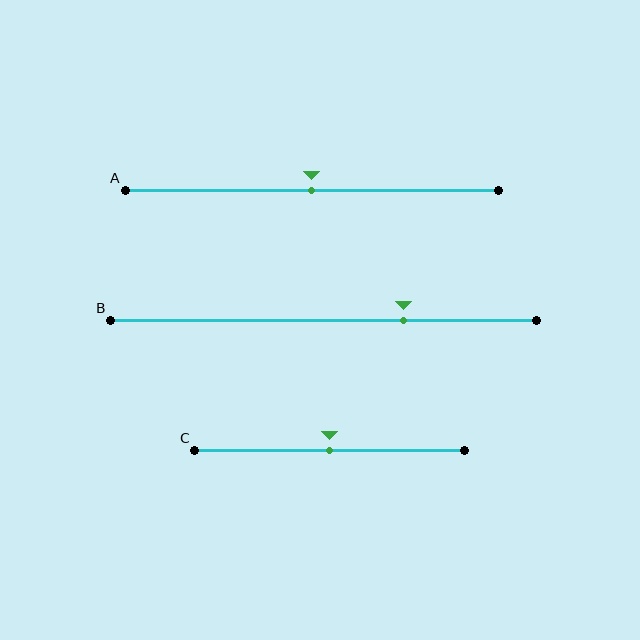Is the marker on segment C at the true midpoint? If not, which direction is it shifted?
Yes, the marker on segment C is at the true midpoint.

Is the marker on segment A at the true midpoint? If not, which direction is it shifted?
Yes, the marker on segment A is at the true midpoint.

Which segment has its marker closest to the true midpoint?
Segment A has its marker closest to the true midpoint.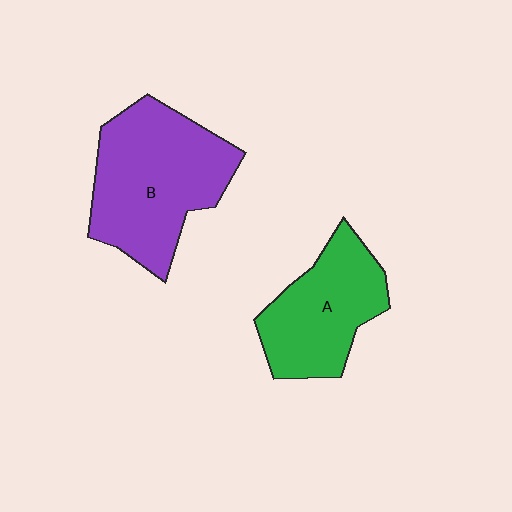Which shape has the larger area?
Shape B (purple).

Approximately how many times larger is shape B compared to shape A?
Approximately 1.4 times.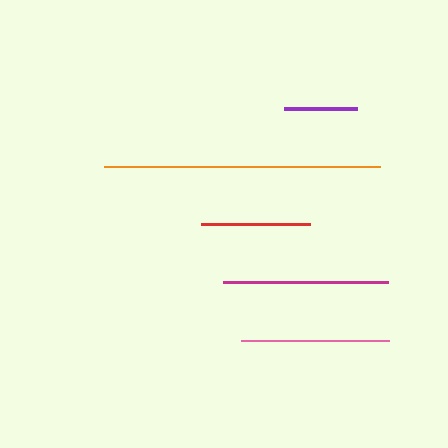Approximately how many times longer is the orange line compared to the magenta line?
The orange line is approximately 1.7 times the length of the magenta line.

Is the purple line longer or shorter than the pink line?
The pink line is longer than the purple line.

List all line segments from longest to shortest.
From longest to shortest: orange, magenta, pink, red, purple.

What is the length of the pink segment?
The pink segment is approximately 148 pixels long.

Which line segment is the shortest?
The purple line is the shortest at approximately 72 pixels.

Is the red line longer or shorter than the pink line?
The pink line is longer than the red line.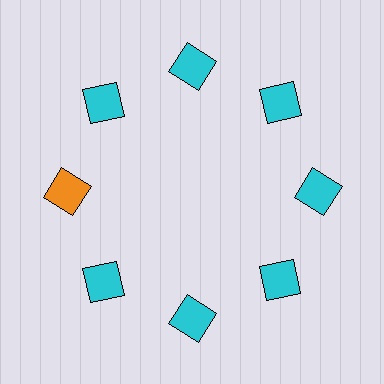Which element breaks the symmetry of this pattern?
The orange square at roughly the 9 o'clock position breaks the symmetry. All other shapes are cyan squares.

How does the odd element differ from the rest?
It has a different color: orange instead of cyan.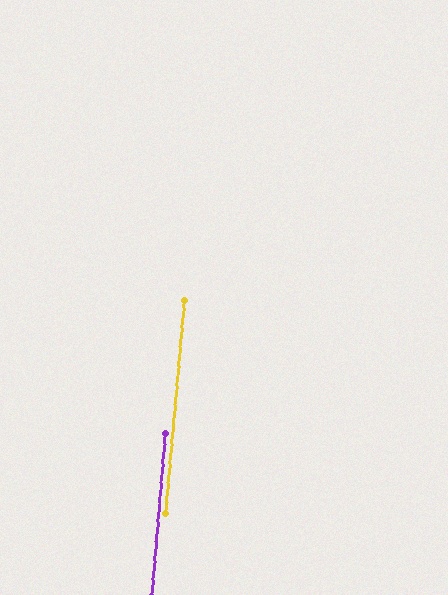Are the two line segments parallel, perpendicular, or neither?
Parallel — their directions differ by only 0.3°.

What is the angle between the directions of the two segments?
Approximately 0 degrees.